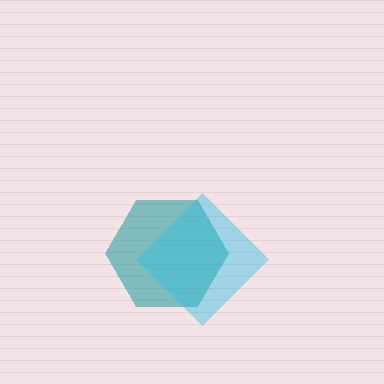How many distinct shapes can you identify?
There are 2 distinct shapes: a teal hexagon, a cyan diamond.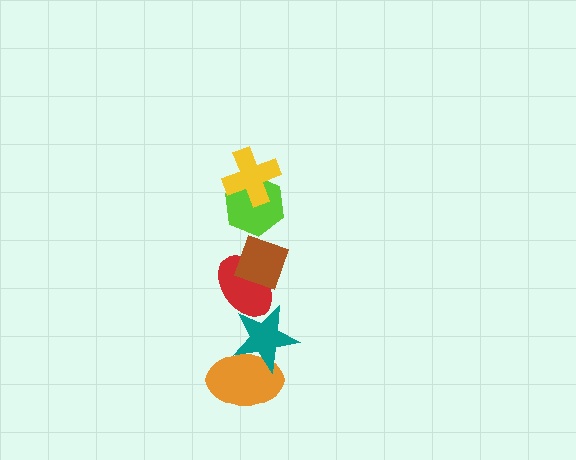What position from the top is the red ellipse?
The red ellipse is 4th from the top.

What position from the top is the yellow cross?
The yellow cross is 1st from the top.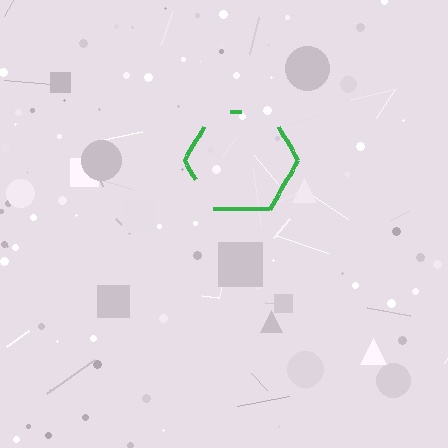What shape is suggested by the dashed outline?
The dashed outline suggests a hexagon.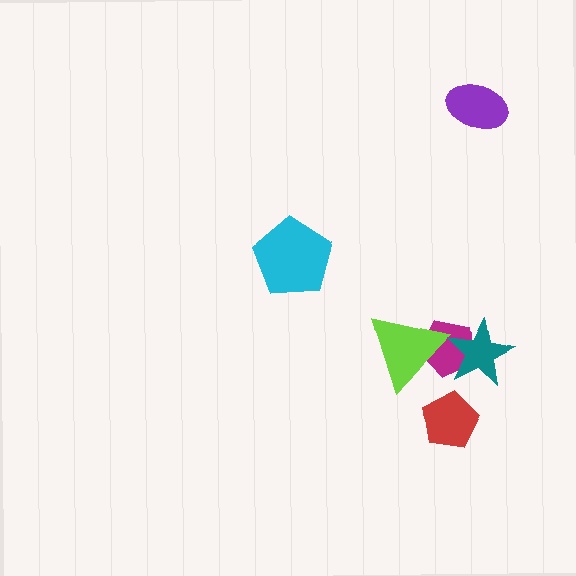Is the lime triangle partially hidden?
Yes, it is partially covered by another shape.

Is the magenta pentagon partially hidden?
Yes, it is partially covered by another shape.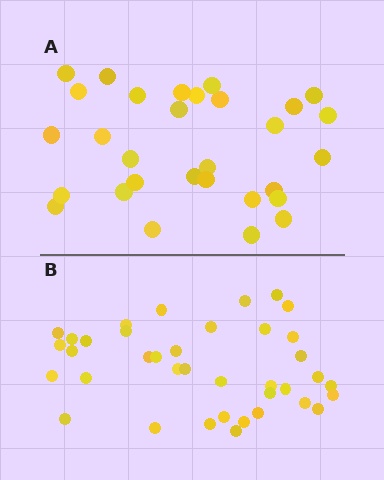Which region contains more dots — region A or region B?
Region B (the bottom region) has more dots.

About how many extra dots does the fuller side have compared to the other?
Region B has roughly 8 or so more dots than region A.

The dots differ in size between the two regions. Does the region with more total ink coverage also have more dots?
No. Region A has more total ink coverage because its dots are larger, but region B actually contains more individual dots. Total area can be misleading — the number of items is what matters here.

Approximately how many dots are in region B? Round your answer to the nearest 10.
About 40 dots. (The exact count is 38, which rounds to 40.)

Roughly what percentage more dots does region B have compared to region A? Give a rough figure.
About 25% more.